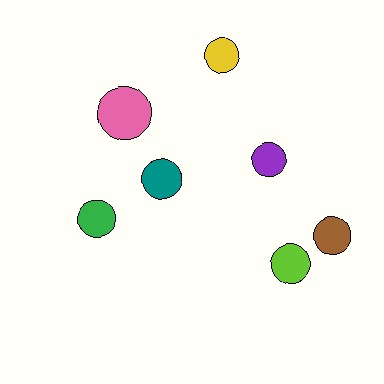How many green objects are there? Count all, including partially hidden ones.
There is 1 green object.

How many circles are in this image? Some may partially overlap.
There are 7 circles.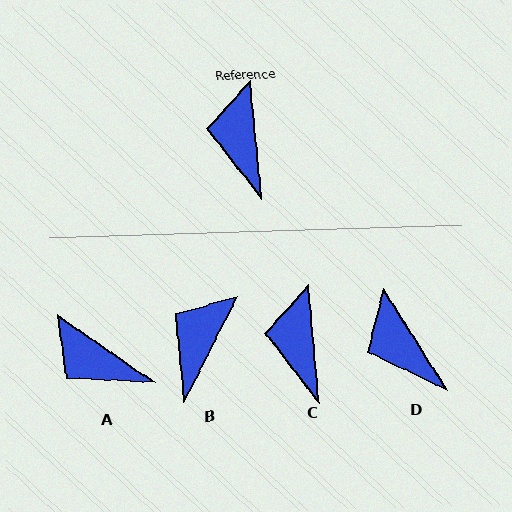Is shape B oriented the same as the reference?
No, it is off by about 32 degrees.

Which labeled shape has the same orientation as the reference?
C.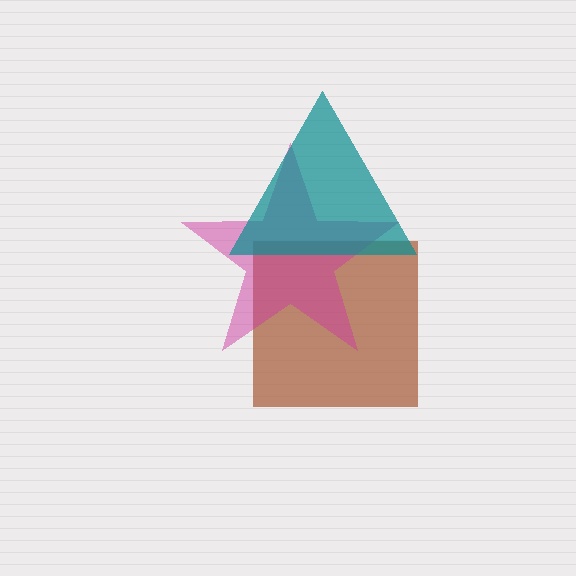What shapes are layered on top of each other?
The layered shapes are: a brown square, a magenta star, a teal triangle.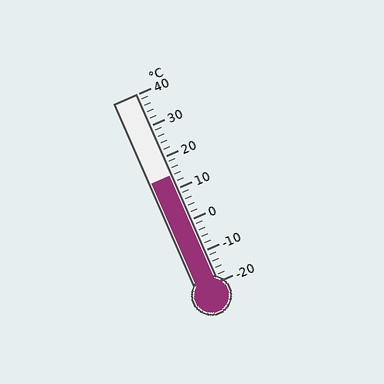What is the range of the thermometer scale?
The thermometer scale ranges from -20°C to 40°C.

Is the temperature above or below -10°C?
The temperature is above -10°C.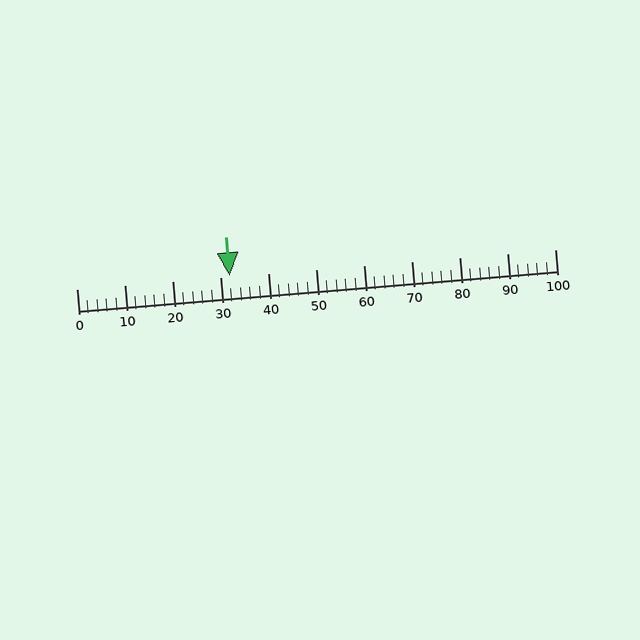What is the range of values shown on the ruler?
The ruler shows values from 0 to 100.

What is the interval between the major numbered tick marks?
The major tick marks are spaced 10 units apart.